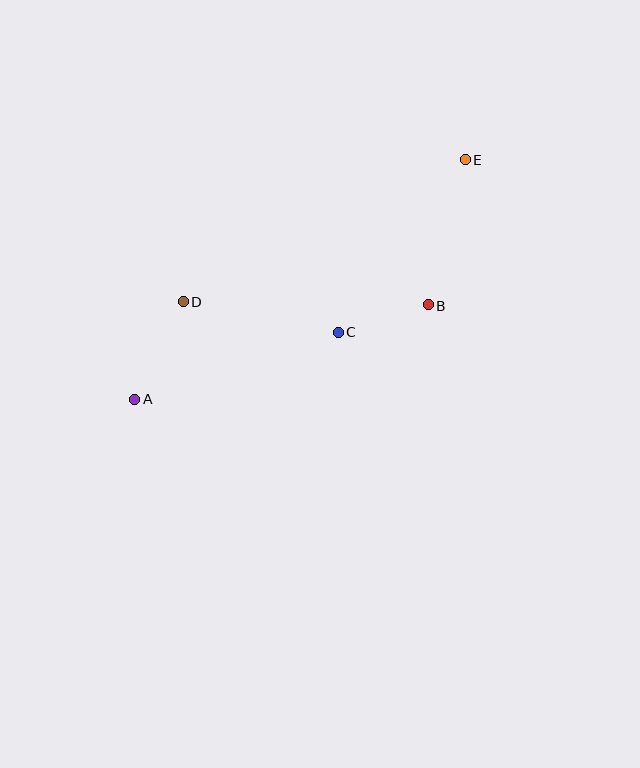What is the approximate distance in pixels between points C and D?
The distance between C and D is approximately 158 pixels.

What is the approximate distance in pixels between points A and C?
The distance between A and C is approximately 214 pixels.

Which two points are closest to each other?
Points B and C are closest to each other.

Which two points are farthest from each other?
Points A and E are farthest from each other.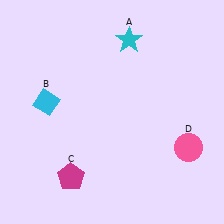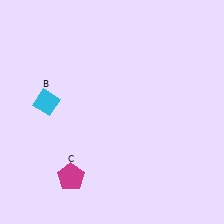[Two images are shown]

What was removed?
The cyan star (A), the pink circle (D) were removed in Image 2.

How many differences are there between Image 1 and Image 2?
There are 2 differences between the two images.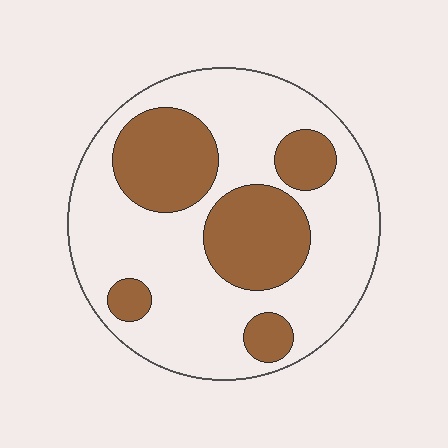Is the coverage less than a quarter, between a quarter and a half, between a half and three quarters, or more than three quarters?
Between a quarter and a half.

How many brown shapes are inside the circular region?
5.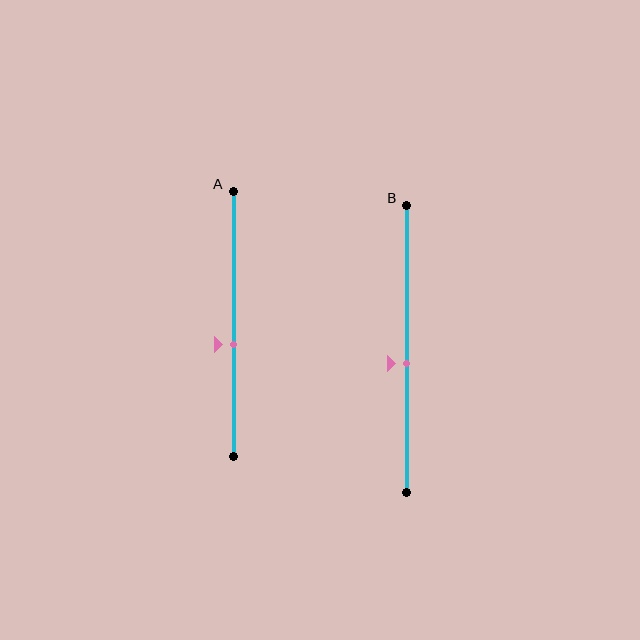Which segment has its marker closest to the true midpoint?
Segment B has its marker closest to the true midpoint.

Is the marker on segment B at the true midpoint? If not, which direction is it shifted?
No, the marker on segment B is shifted downward by about 5% of the segment length.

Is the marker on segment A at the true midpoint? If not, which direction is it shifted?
No, the marker on segment A is shifted downward by about 8% of the segment length.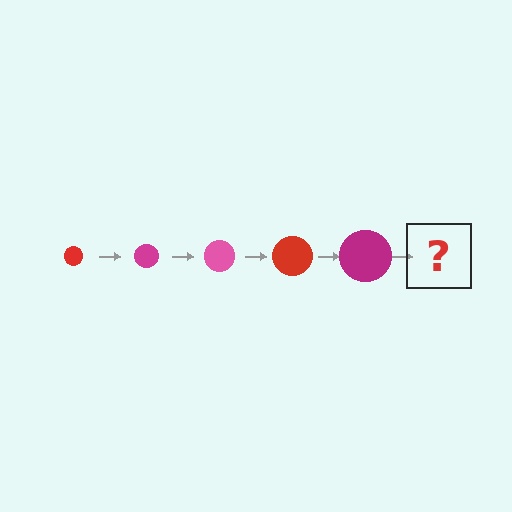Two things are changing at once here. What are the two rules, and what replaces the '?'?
The two rules are that the circle grows larger each step and the color cycles through red, magenta, and pink. The '?' should be a pink circle, larger than the previous one.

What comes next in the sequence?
The next element should be a pink circle, larger than the previous one.